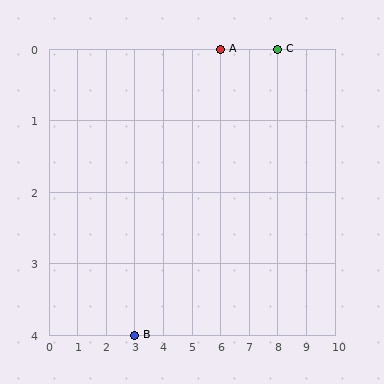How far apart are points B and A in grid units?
Points B and A are 3 columns and 4 rows apart (about 5.0 grid units diagonally).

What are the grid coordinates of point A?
Point A is at grid coordinates (6, 0).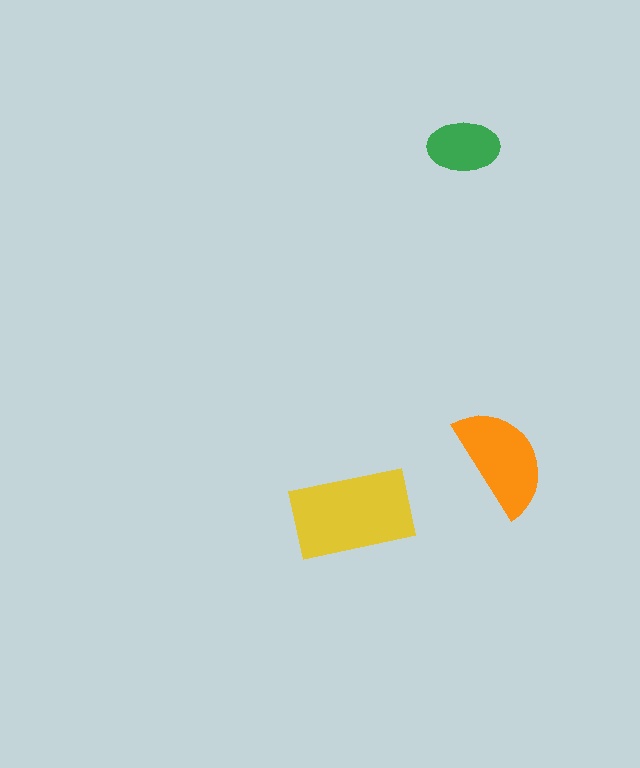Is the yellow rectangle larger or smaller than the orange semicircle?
Larger.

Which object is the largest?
The yellow rectangle.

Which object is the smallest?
The green ellipse.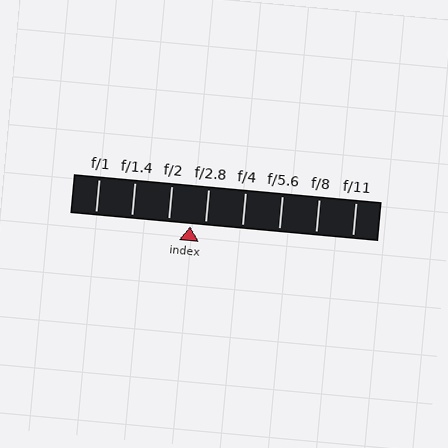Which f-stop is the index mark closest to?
The index mark is closest to f/2.8.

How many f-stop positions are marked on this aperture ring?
There are 8 f-stop positions marked.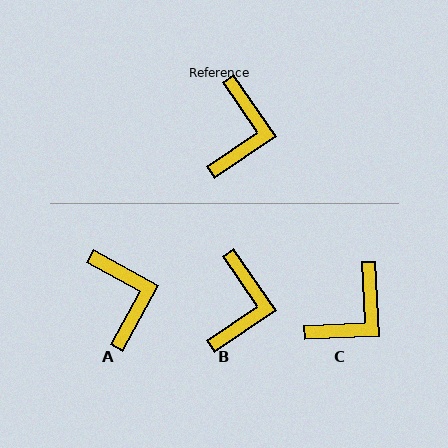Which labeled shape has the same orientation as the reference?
B.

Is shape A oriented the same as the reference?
No, it is off by about 27 degrees.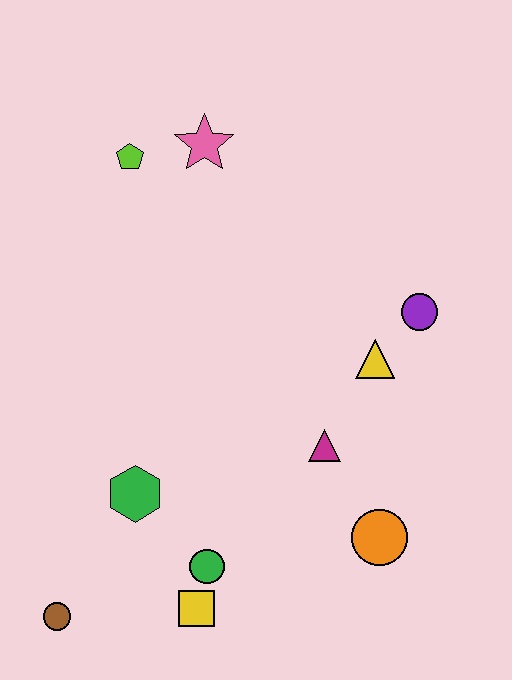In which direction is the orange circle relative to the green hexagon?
The orange circle is to the right of the green hexagon.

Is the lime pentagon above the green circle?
Yes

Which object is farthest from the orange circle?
The lime pentagon is farthest from the orange circle.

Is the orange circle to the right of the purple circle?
No